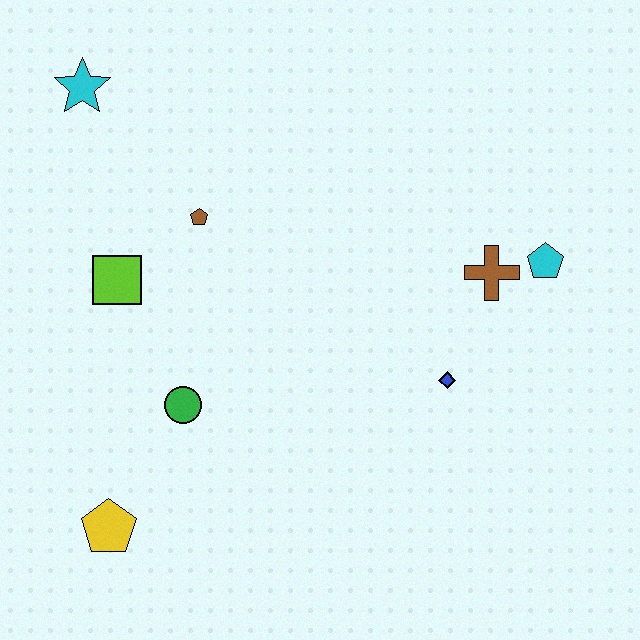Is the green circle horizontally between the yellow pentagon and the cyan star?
No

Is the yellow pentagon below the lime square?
Yes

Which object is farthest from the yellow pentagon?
The cyan pentagon is farthest from the yellow pentagon.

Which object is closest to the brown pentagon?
The lime square is closest to the brown pentagon.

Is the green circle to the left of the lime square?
No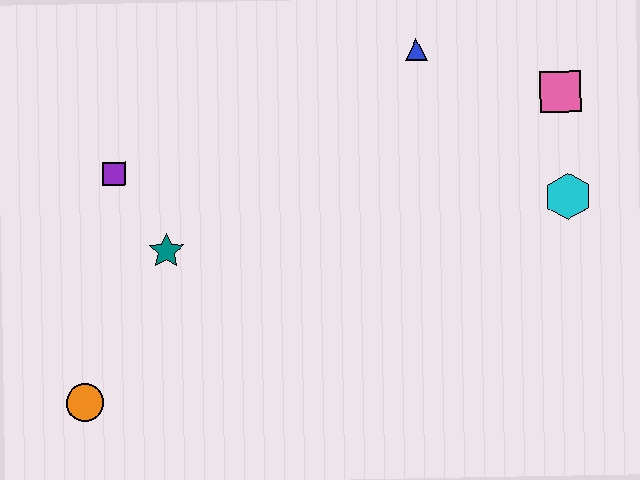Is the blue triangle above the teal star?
Yes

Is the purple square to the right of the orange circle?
Yes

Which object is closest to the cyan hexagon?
The pink square is closest to the cyan hexagon.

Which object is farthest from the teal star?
The pink square is farthest from the teal star.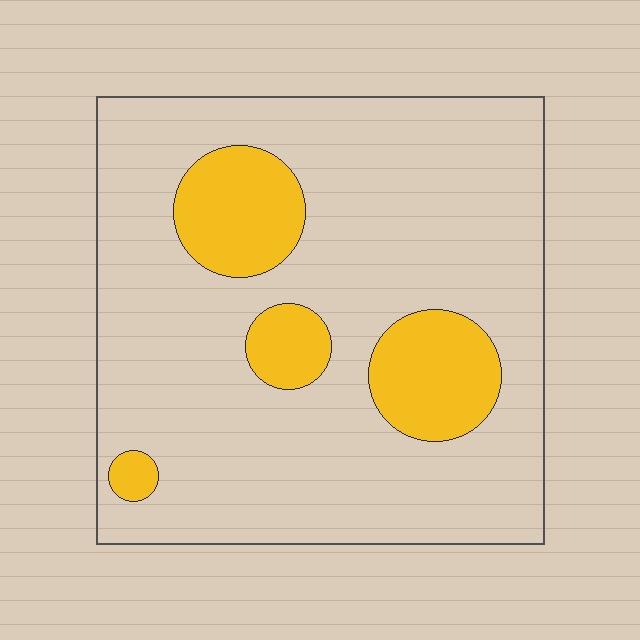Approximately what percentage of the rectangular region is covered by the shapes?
Approximately 20%.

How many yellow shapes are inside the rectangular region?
4.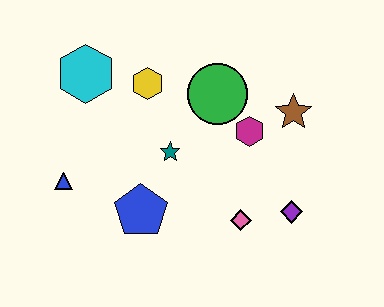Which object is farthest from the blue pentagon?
The brown star is farthest from the blue pentagon.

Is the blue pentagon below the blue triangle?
Yes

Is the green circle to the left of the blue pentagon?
No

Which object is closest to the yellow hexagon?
The cyan hexagon is closest to the yellow hexagon.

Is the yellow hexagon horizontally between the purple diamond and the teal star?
No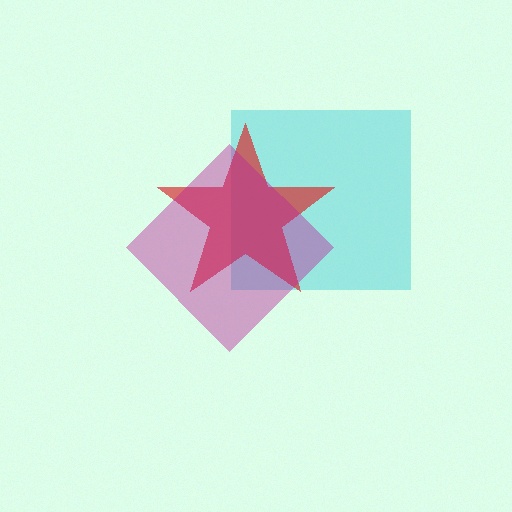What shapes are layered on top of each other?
The layered shapes are: a cyan square, a red star, a magenta diamond.